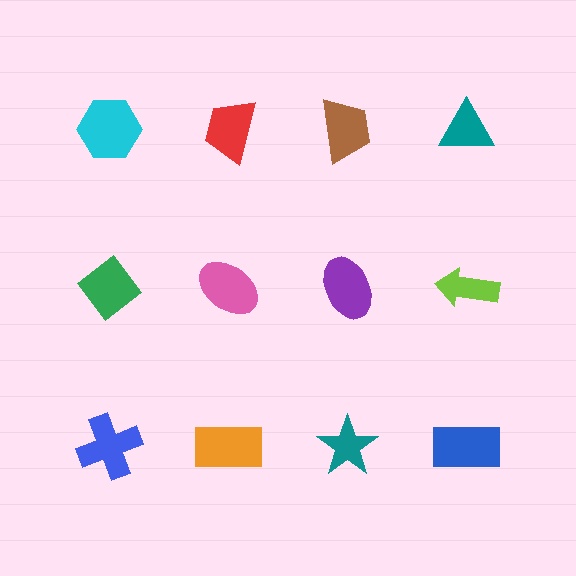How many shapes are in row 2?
4 shapes.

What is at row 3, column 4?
A blue rectangle.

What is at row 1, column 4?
A teal triangle.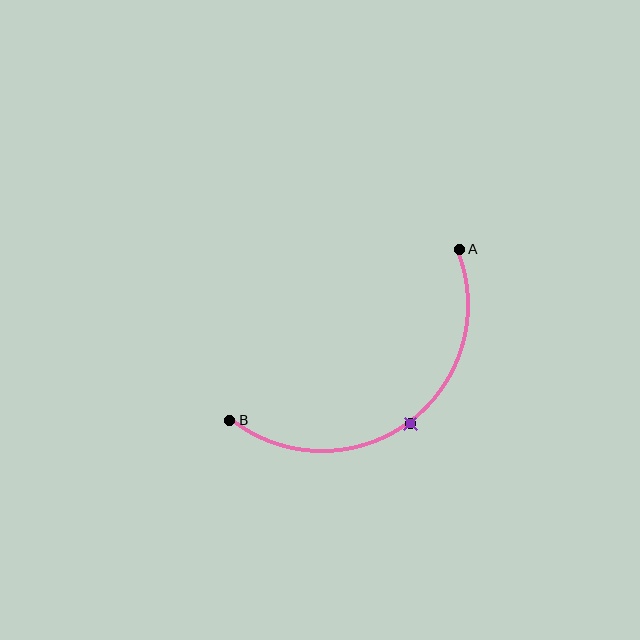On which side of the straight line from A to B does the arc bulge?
The arc bulges below and to the right of the straight line connecting A and B.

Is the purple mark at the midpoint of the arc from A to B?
Yes. The purple mark lies on the arc at equal arc-length from both A and B — it is the arc midpoint.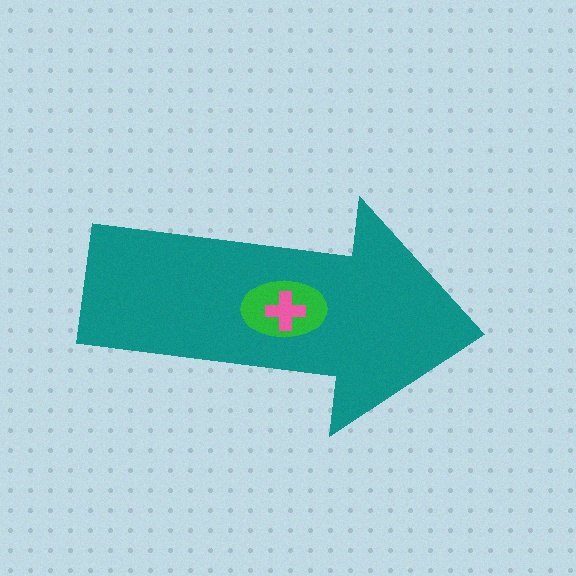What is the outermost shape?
The teal arrow.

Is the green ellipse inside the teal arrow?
Yes.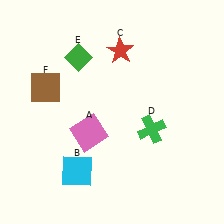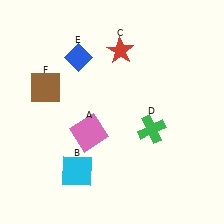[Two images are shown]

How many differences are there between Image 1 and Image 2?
There is 1 difference between the two images.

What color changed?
The diamond (E) changed from green in Image 1 to blue in Image 2.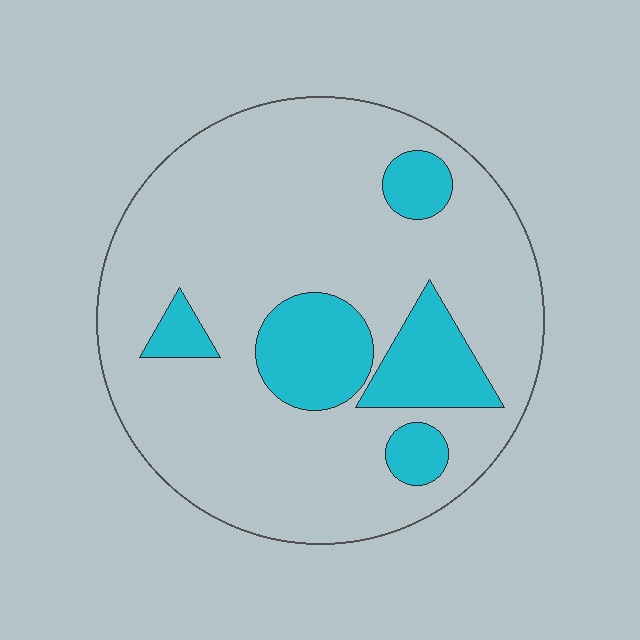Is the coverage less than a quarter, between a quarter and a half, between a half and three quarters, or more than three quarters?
Less than a quarter.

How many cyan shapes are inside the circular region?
5.